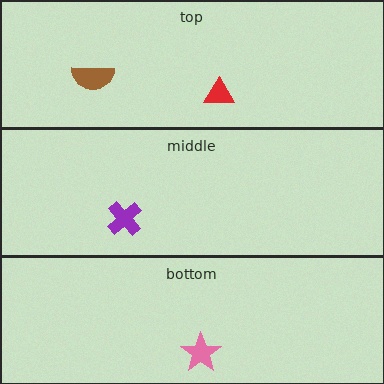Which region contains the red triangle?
The top region.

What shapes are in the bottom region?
The pink star.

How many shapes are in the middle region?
1.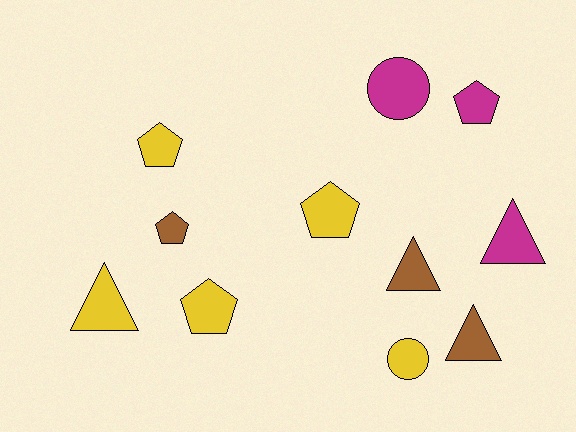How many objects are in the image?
There are 11 objects.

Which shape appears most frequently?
Pentagon, with 5 objects.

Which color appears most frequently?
Yellow, with 5 objects.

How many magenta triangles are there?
There is 1 magenta triangle.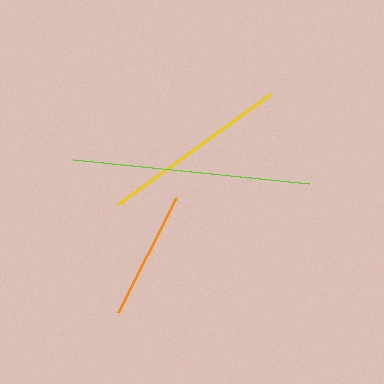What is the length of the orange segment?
The orange segment is approximately 128 pixels long.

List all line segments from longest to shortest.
From longest to shortest: lime, yellow, orange.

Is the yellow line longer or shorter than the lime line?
The lime line is longer than the yellow line.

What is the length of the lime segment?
The lime segment is approximately 237 pixels long.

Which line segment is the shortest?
The orange line is the shortest at approximately 128 pixels.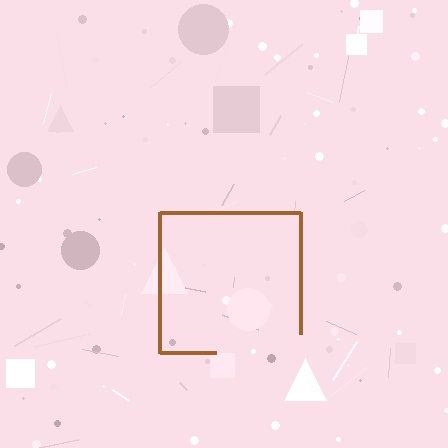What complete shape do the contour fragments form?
The contour fragments form a square.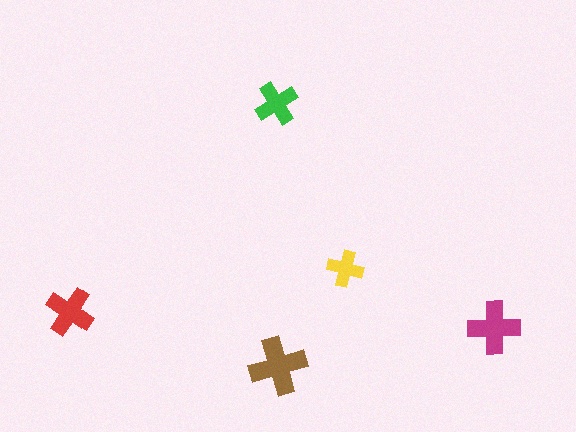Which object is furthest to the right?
The magenta cross is rightmost.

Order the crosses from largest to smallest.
the brown one, the magenta one, the red one, the green one, the yellow one.